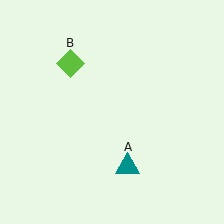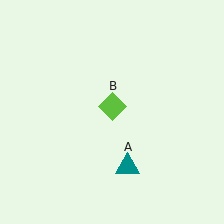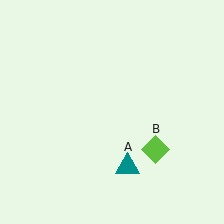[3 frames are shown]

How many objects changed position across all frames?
1 object changed position: lime diamond (object B).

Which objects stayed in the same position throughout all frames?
Teal triangle (object A) remained stationary.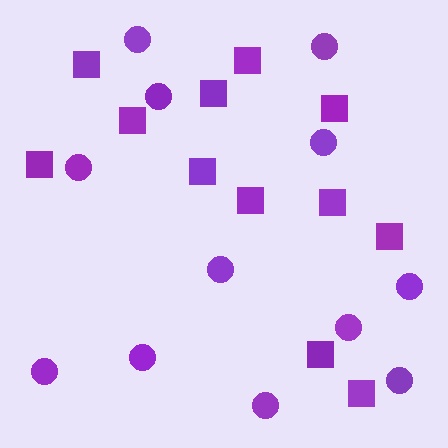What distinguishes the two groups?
There are 2 groups: one group of squares (12) and one group of circles (12).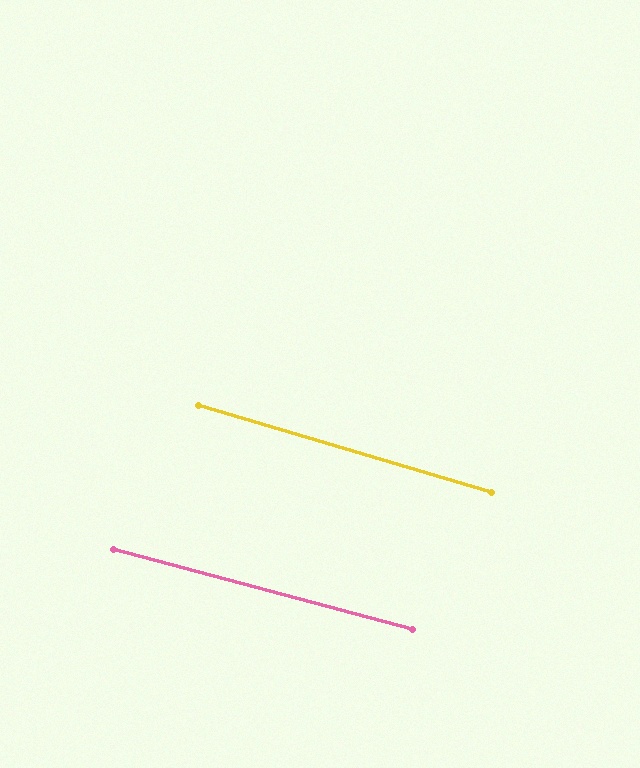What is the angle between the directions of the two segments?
Approximately 1 degree.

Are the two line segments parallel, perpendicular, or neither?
Parallel — their directions differ by only 1.5°.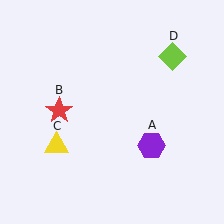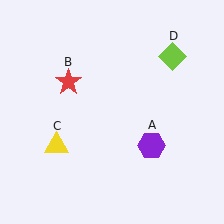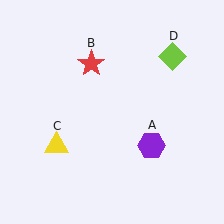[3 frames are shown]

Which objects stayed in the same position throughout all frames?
Purple hexagon (object A) and yellow triangle (object C) and lime diamond (object D) remained stationary.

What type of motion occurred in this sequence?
The red star (object B) rotated clockwise around the center of the scene.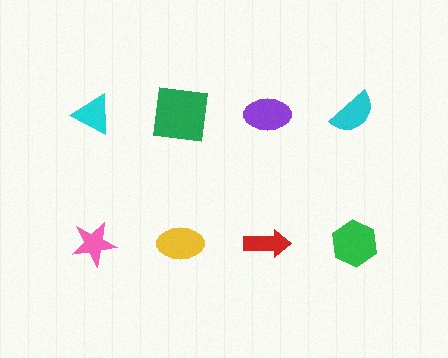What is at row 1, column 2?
A green square.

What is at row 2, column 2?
A yellow ellipse.